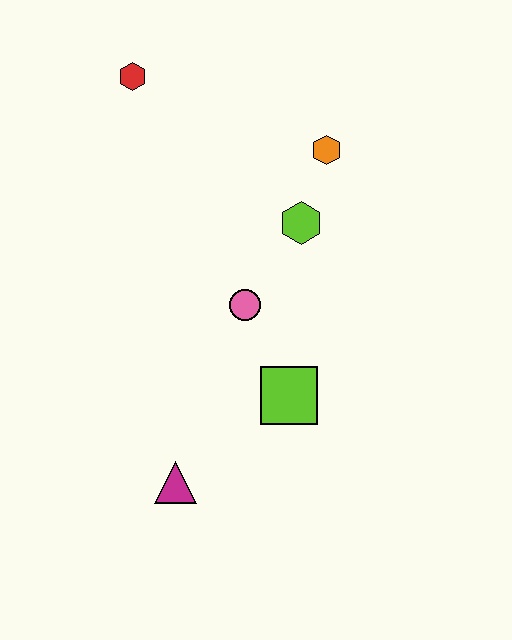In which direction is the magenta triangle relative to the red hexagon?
The magenta triangle is below the red hexagon.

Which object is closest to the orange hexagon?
The lime hexagon is closest to the orange hexagon.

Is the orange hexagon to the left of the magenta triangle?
No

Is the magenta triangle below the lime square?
Yes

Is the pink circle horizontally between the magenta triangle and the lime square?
Yes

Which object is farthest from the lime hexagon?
The magenta triangle is farthest from the lime hexagon.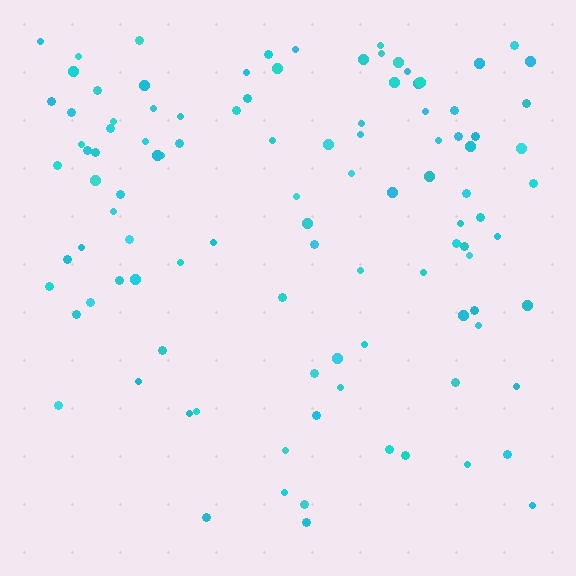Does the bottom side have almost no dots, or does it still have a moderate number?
Still a moderate number, just noticeably fewer than the top.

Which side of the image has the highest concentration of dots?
The top.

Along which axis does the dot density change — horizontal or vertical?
Vertical.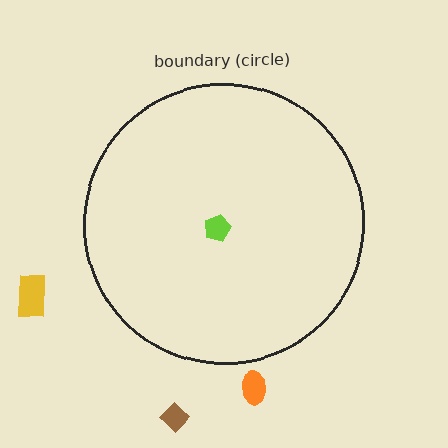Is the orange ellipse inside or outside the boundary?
Outside.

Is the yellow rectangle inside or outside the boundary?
Outside.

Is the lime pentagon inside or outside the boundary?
Inside.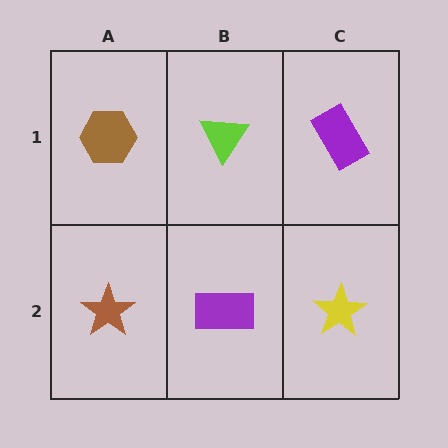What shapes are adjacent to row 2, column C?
A purple rectangle (row 1, column C), a purple rectangle (row 2, column B).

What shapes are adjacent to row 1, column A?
A brown star (row 2, column A), a lime triangle (row 1, column B).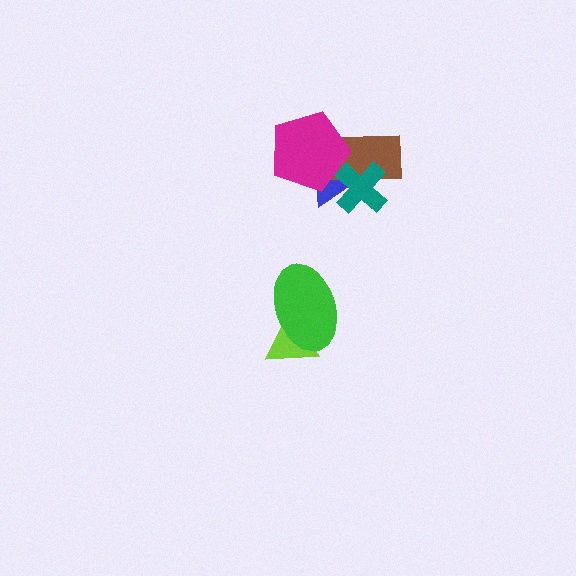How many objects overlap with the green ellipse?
1 object overlaps with the green ellipse.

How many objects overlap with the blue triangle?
3 objects overlap with the blue triangle.